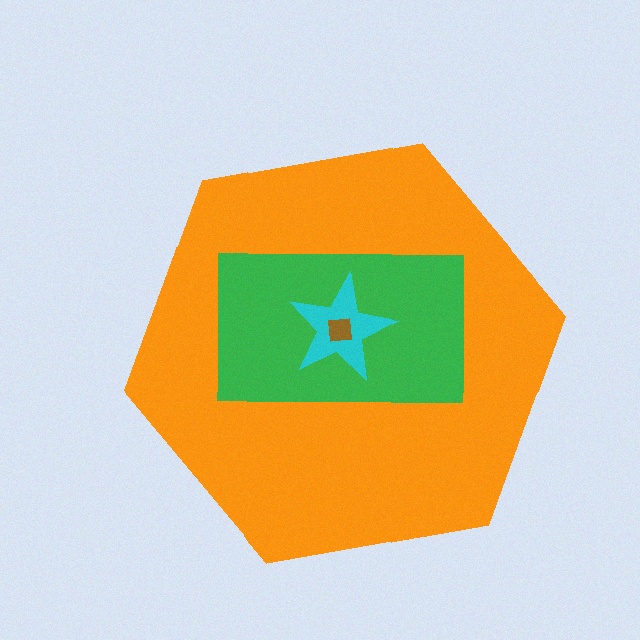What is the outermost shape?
The orange hexagon.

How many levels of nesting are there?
4.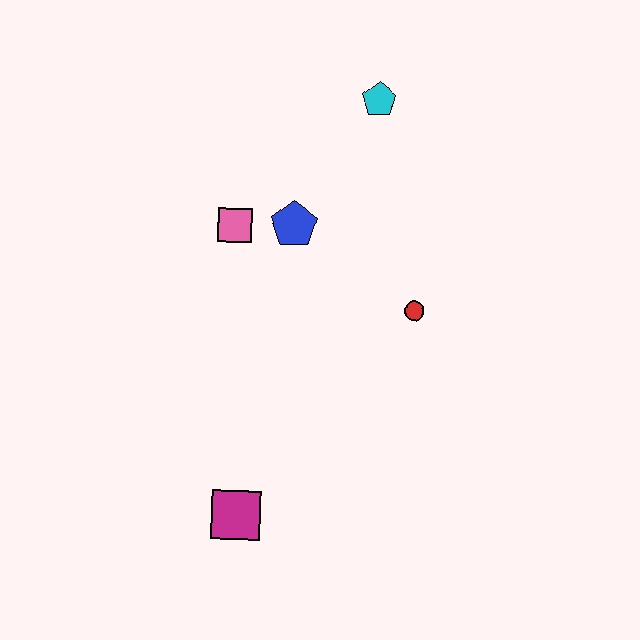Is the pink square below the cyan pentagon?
Yes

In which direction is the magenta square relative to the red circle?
The magenta square is below the red circle.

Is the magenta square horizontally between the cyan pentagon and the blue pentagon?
No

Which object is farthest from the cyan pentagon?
The magenta square is farthest from the cyan pentagon.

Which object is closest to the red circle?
The blue pentagon is closest to the red circle.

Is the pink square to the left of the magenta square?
Yes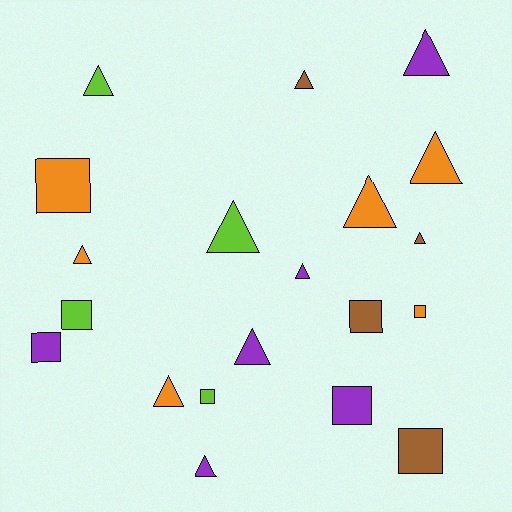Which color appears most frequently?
Orange, with 6 objects.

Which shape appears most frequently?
Triangle, with 12 objects.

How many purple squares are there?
There are 2 purple squares.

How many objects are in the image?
There are 20 objects.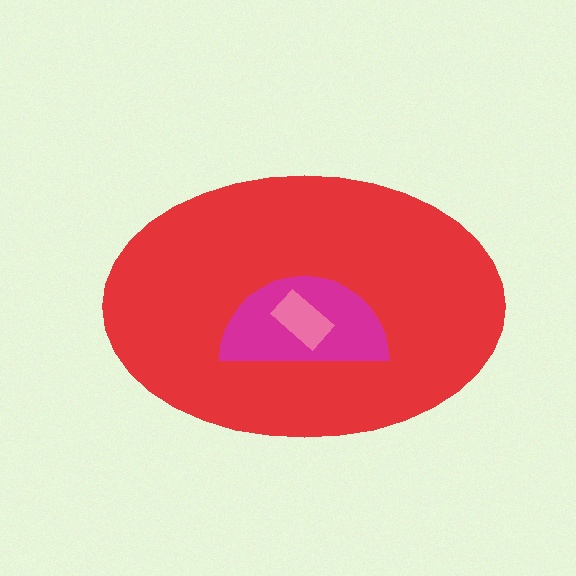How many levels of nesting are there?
3.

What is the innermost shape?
The pink rectangle.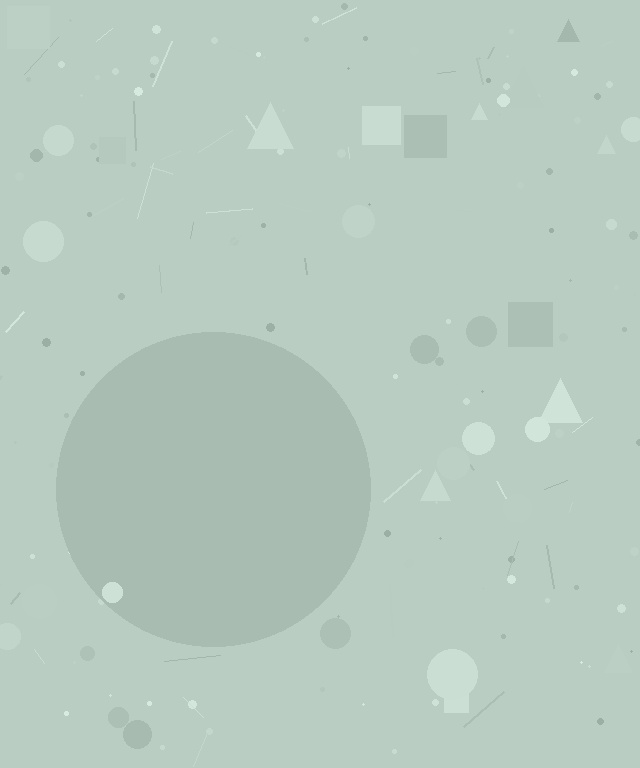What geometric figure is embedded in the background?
A circle is embedded in the background.